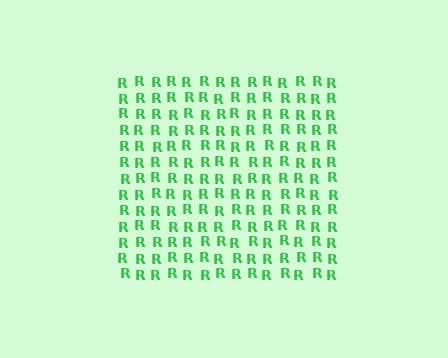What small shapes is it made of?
It is made of small letter R's.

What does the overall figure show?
The overall figure shows a square.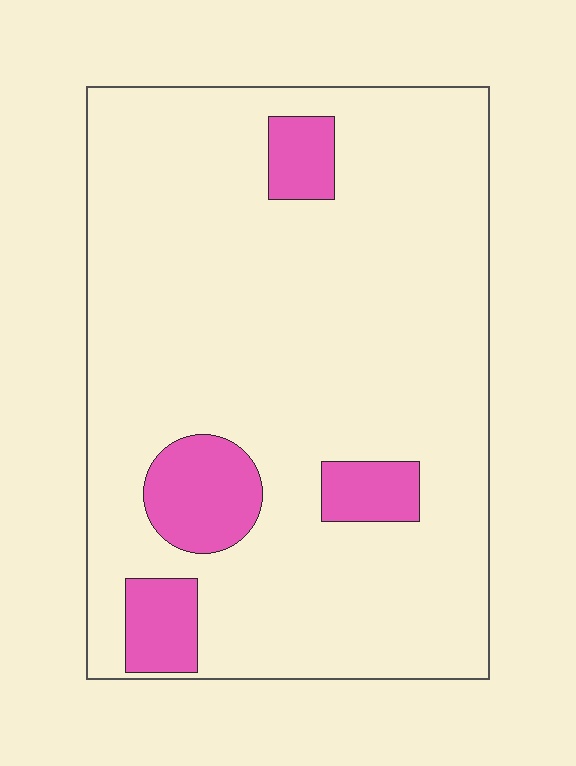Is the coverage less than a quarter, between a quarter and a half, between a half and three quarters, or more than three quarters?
Less than a quarter.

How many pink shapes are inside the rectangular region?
4.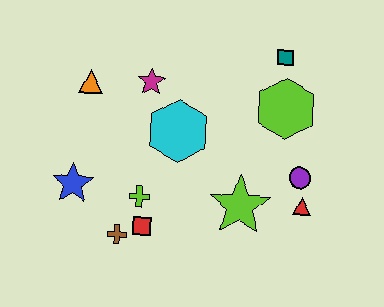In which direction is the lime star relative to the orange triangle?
The lime star is to the right of the orange triangle.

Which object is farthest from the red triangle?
The orange triangle is farthest from the red triangle.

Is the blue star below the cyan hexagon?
Yes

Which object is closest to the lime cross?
The red square is closest to the lime cross.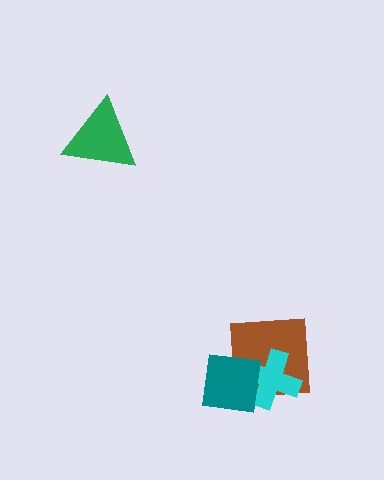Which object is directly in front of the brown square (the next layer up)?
The cyan cross is directly in front of the brown square.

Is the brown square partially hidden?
Yes, it is partially covered by another shape.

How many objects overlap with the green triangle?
0 objects overlap with the green triangle.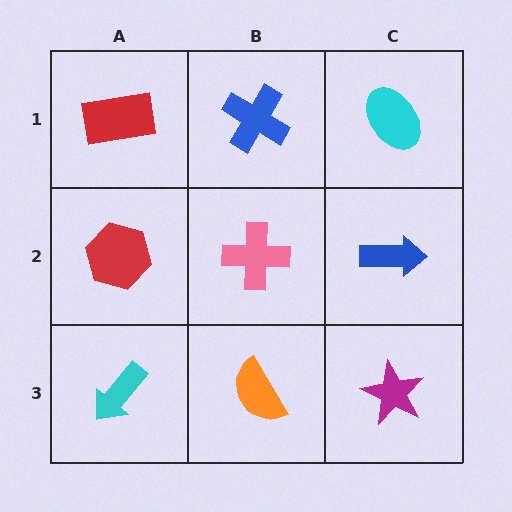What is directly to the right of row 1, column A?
A blue cross.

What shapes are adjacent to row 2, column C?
A cyan ellipse (row 1, column C), a magenta star (row 3, column C), a pink cross (row 2, column B).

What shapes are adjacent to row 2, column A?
A red rectangle (row 1, column A), a cyan arrow (row 3, column A), a pink cross (row 2, column B).